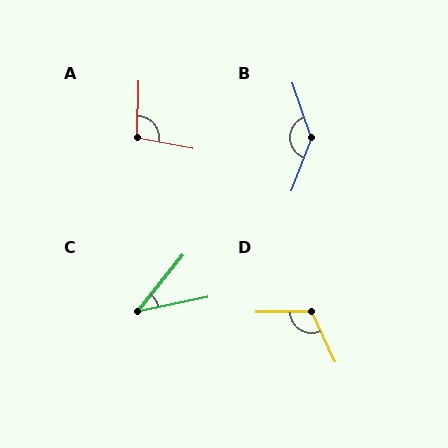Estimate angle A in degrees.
Approximately 99 degrees.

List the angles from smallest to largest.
C (40°), A (99°), D (114°), B (140°).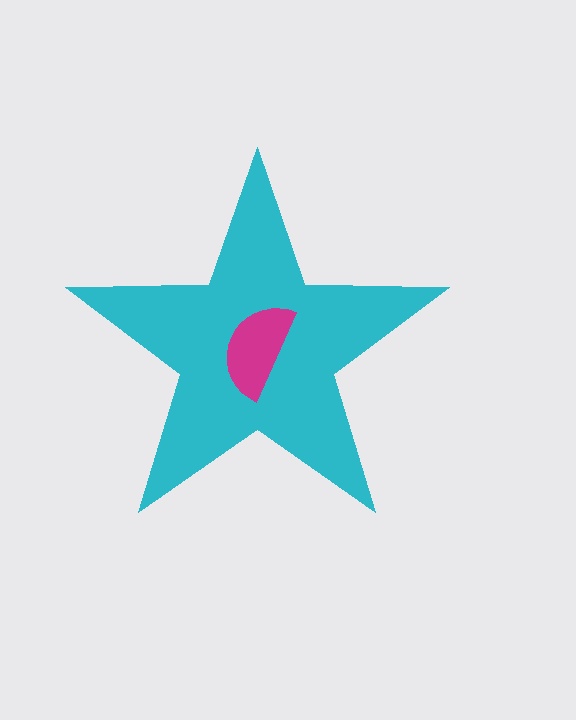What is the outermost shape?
The cyan star.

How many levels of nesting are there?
2.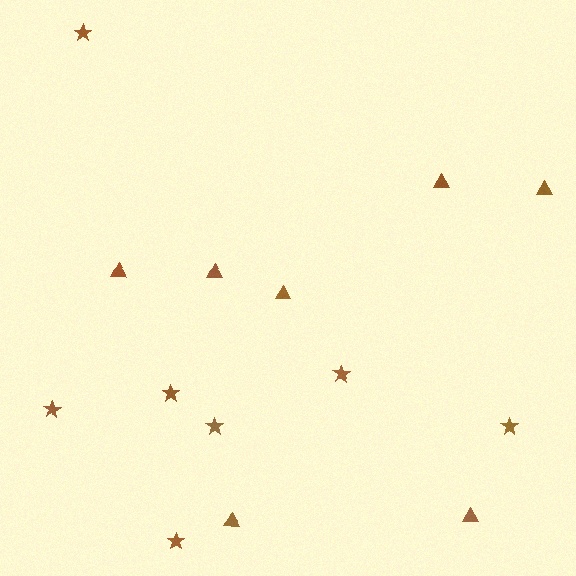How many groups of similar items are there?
There are 2 groups: one group of triangles (7) and one group of stars (7).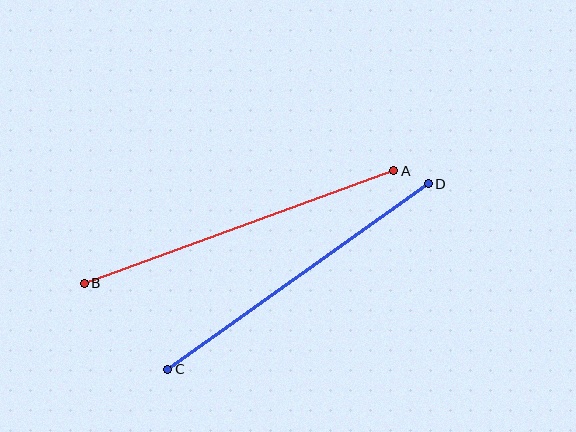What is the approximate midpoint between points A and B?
The midpoint is at approximately (239, 227) pixels.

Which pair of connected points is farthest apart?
Points A and B are farthest apart.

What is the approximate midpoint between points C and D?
The midpoint is at approximately (298, 277) pixels.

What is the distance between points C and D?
The distance is approximately 320 pixels.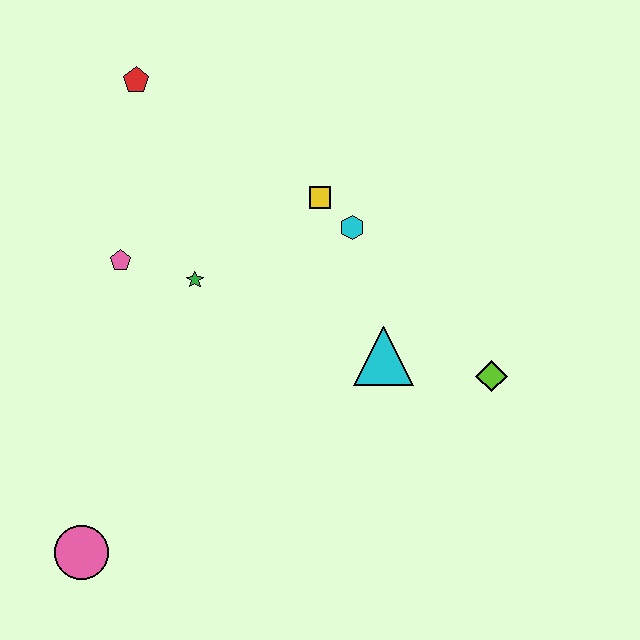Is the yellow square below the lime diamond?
No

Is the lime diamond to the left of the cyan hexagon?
No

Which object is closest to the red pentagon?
The pink pentagon is closest to the red pentagon.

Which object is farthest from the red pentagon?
The pink circle is farthest from the red pentagon.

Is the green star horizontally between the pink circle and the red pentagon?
No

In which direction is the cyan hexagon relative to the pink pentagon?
The cyan hexagon is to the right of the pink pentagon.